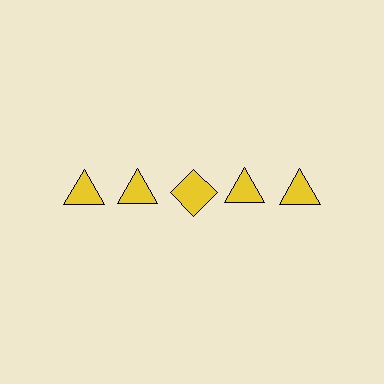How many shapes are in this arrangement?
There are 5 shapes arranged in a grid pattern.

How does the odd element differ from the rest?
It has a different shape: diamond instead of triangle.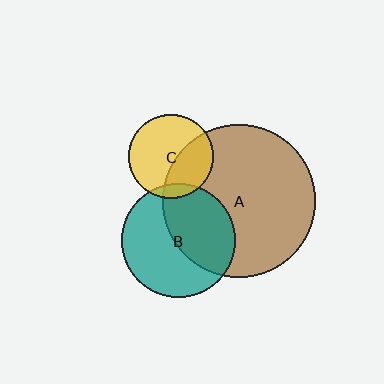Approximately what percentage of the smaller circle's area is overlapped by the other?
Approximately 35%.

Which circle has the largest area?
Circle A (brown).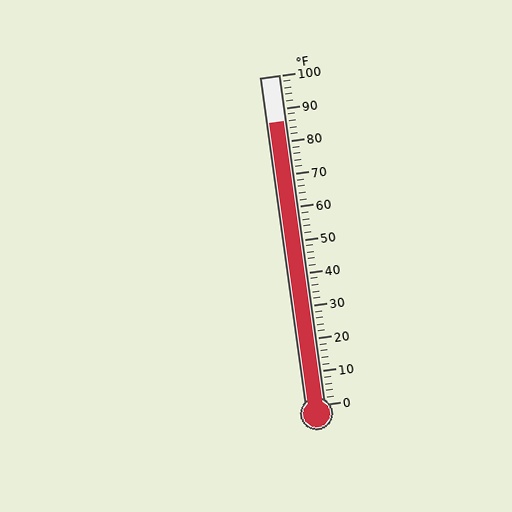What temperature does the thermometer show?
The thermometer shows approximately 86°F.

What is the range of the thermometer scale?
The thermometer scale ranges from 0°F to 100°F.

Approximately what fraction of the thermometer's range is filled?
The thermometer is filled to approximately 85% of its range.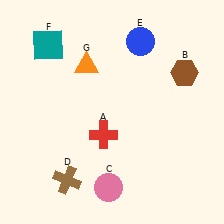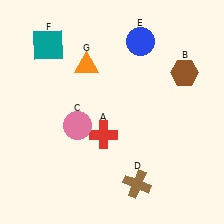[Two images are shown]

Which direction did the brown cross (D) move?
The brown cross (D) moved right.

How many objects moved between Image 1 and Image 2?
2 objects moved between the two images.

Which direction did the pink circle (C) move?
The pink circle (C) moved up.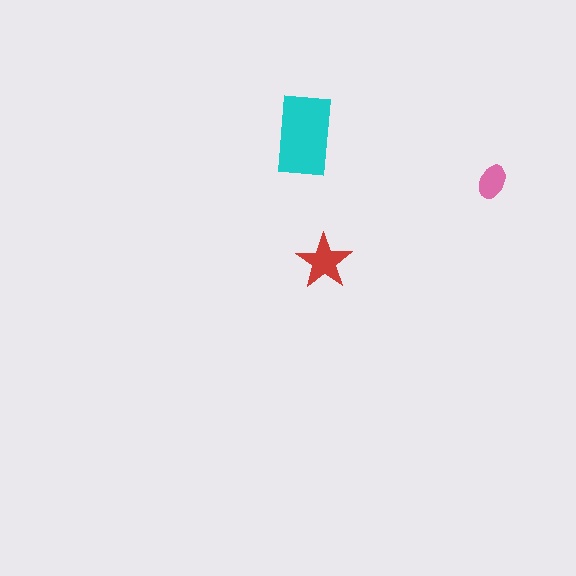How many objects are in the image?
There are 3 objects in the image.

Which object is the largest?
The cyan rectangle.